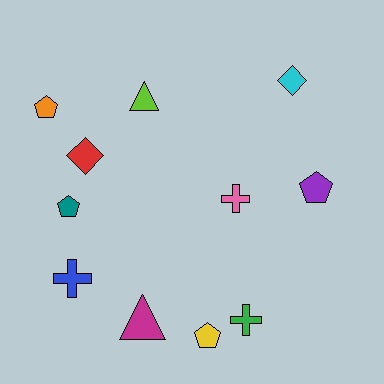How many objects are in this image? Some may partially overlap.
There are 11 objects.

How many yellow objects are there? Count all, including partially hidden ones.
There is 1 yellow object.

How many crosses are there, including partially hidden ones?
There are 3 crosses.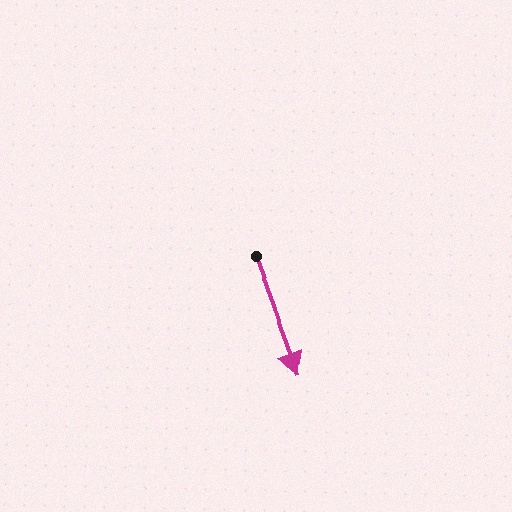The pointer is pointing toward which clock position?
Roughly 5 o'clock.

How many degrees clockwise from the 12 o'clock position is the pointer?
Approximately 160 degrees.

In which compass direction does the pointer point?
South.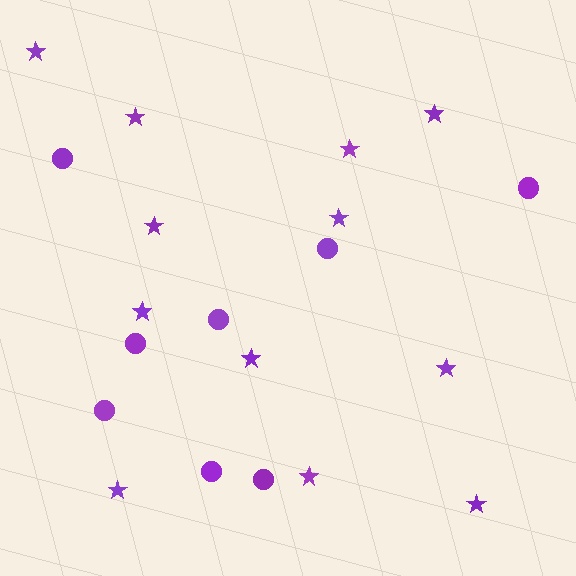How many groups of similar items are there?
There are 2 groups: one group of stars (12) and one group of circles (8).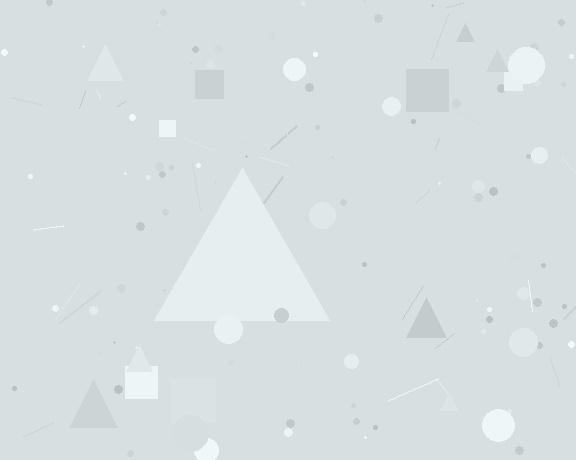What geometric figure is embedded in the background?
A triangle is embedded in the background.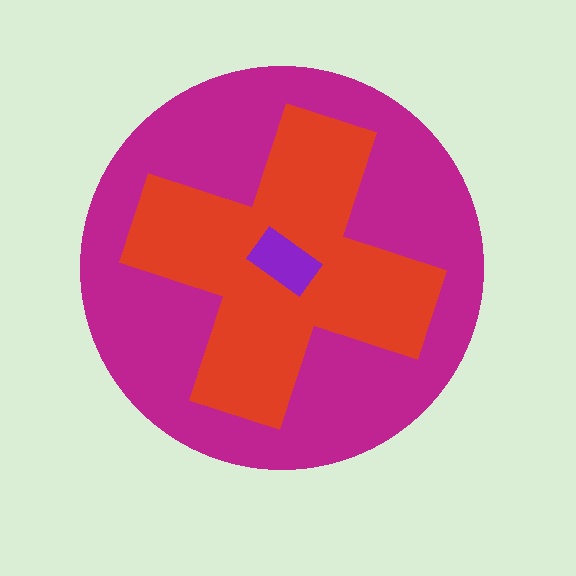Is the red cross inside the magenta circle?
Yes.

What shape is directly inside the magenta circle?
The red cross.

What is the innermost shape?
The purple rectangle.